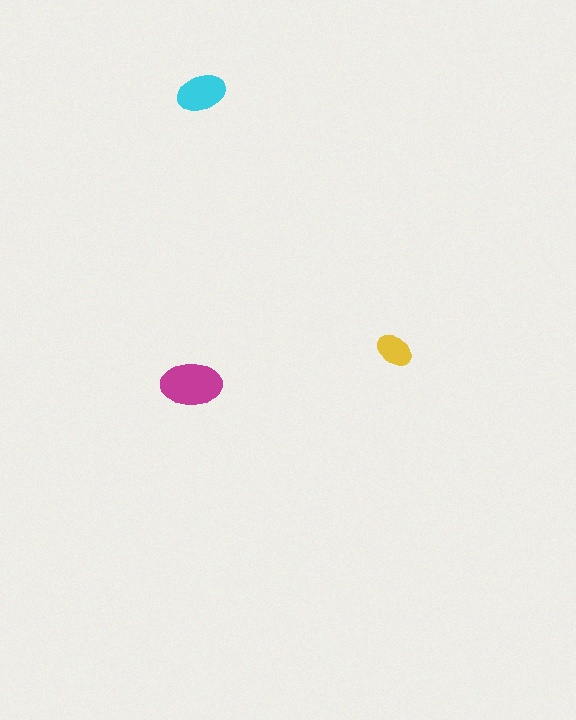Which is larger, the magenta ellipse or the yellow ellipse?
The magenta one.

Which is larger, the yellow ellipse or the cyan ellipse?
The cyan one.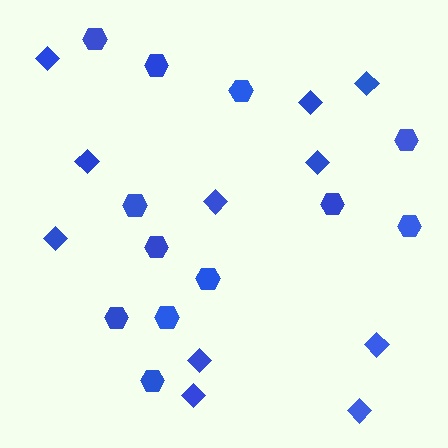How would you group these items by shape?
There are 2 groups: one group of hexagons (12) and one group of diamonds (11).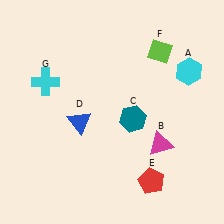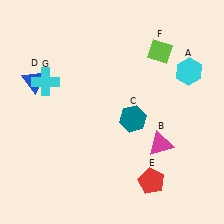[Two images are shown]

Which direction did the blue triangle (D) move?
The blue triangle (D) moved left.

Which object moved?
The blue triangle (D) moved left.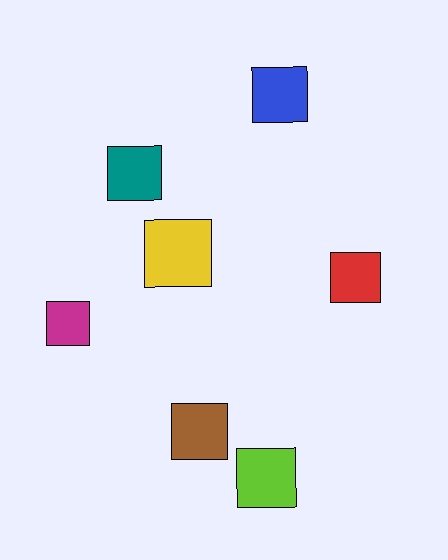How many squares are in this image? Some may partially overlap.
There are 7 squares.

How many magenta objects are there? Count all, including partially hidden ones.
There is 1 magenta object.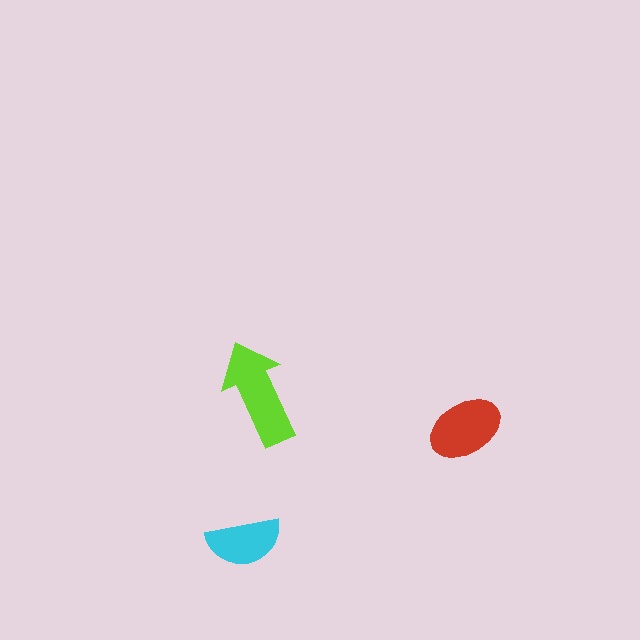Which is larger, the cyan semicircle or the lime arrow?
The lime arrow.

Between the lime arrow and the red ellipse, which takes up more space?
The lime arrow.